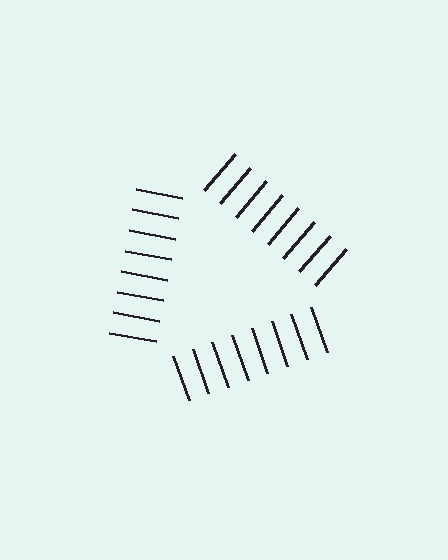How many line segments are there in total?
24 — 8 along each of the 3 edges.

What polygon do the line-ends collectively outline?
An illusory triangle — the line segments terminate on its edges but no continuous stroke is drawn.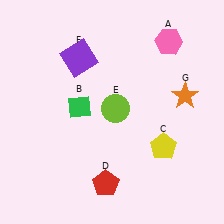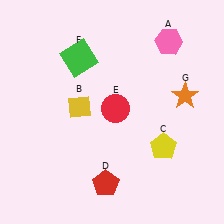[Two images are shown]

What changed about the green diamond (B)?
In Image 1, B is green. In Image 2, it changed to yellow.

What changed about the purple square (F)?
In Image 1, F is purple. In Image 2, it changed to green.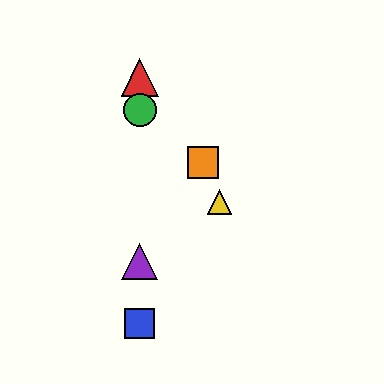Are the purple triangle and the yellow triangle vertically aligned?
No, the purple triangle is at x≈140 and the yellow triangle is at x≈219.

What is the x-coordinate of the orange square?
The orange square is at x≈203.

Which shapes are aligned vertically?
The red triangle, the blue square, the green circle, the purple triangle are aligned vertically.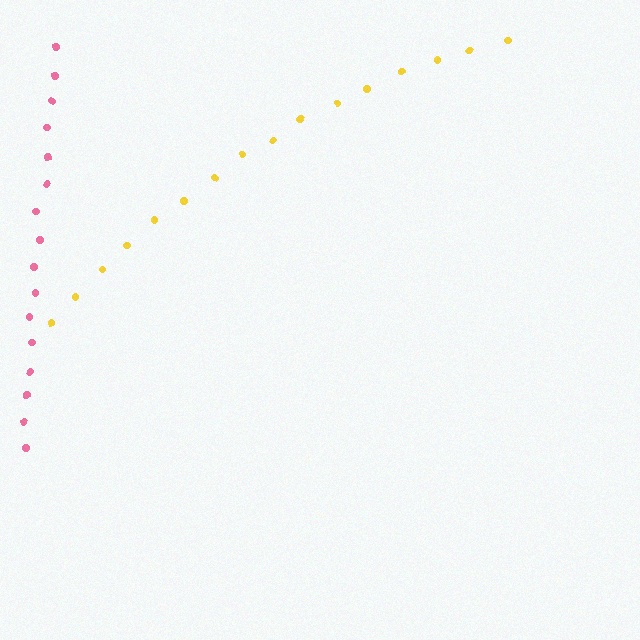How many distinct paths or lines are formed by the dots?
There are 2 distinct paths.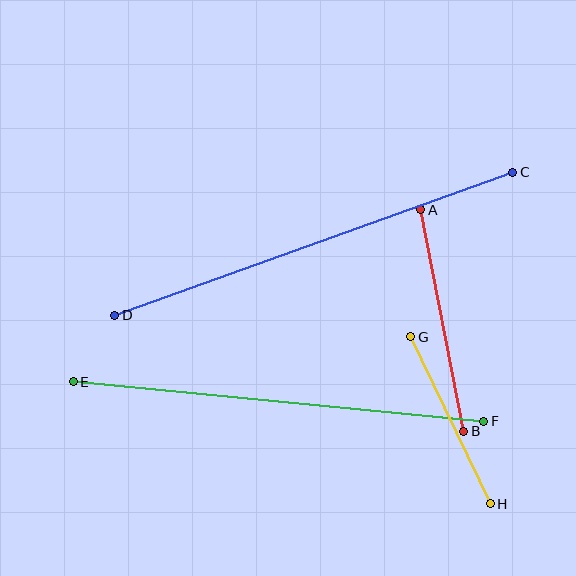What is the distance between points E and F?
The distance is approximately 412 pixels.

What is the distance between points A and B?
The distance is approximately 226 pixels.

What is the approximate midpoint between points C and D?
The midpoint is at approximately (314, 244) pixels.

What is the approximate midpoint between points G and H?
The midpoint is at approximately (450, 420) pixels.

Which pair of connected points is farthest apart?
Points C and D are farthest apart.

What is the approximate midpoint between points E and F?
The midpoint is at approximately (278, 401) pixels.